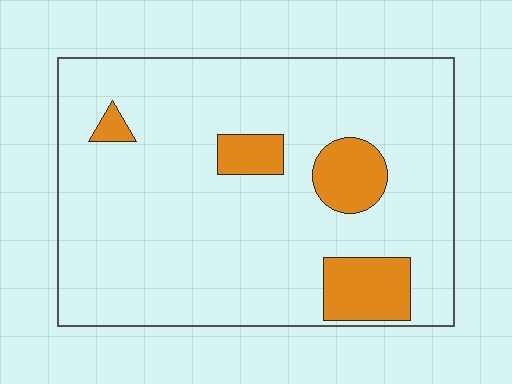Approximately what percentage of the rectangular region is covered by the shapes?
Approximately 15%.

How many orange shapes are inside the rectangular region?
4.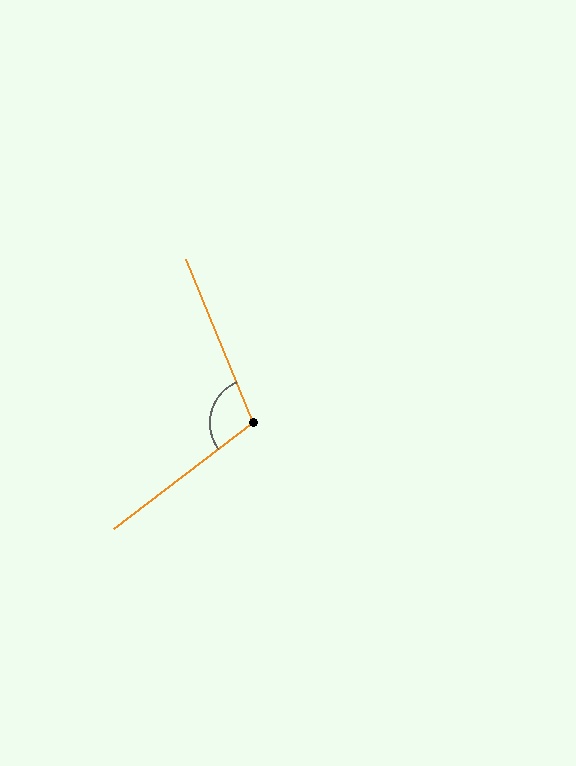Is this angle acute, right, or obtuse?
It is obtuse.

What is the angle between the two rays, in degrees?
Approximately 105 degrees.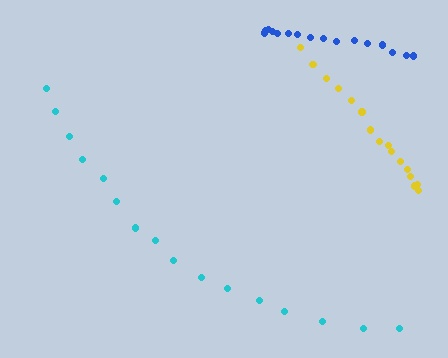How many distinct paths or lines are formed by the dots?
There are 3 distinct paths.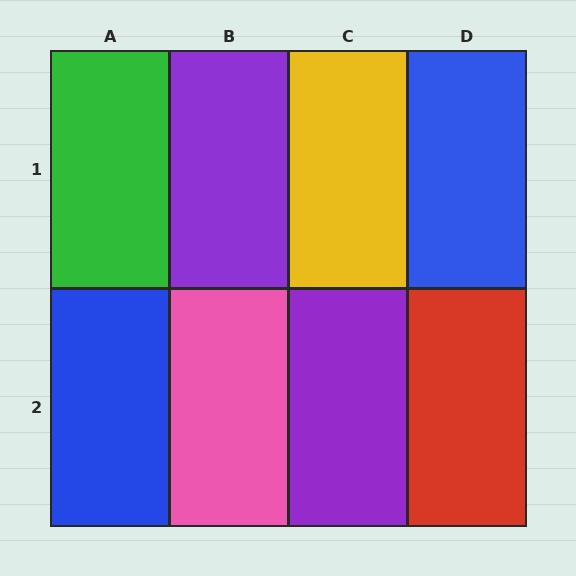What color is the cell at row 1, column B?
Purple.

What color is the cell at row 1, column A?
Green.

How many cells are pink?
1 cell is pink.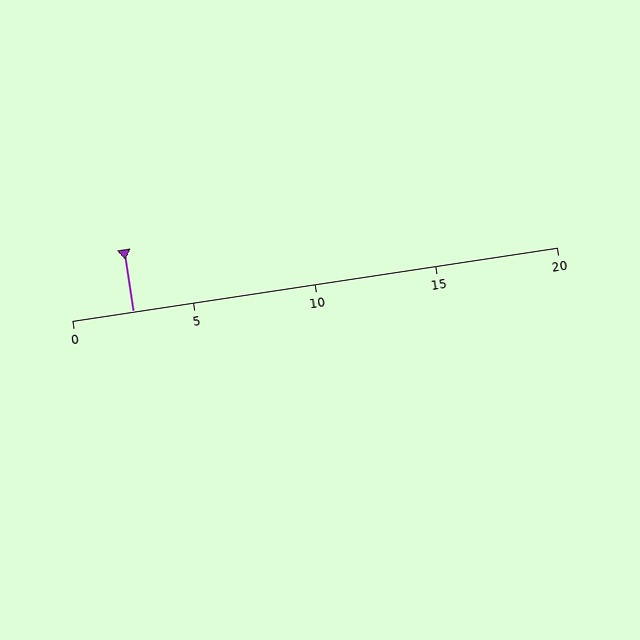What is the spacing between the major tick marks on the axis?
The major ticks are spaced 5 apart.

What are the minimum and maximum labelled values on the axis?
The axis runs from 0 to 20.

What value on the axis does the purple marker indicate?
The marker indicates approximately 2.5.